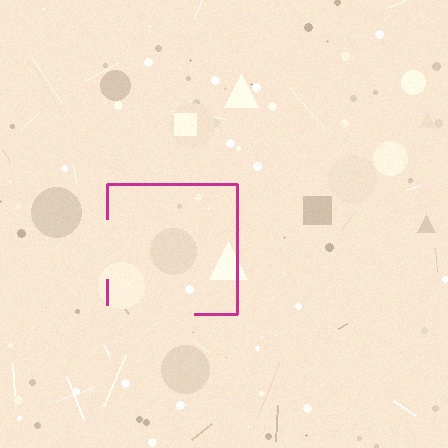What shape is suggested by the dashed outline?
The dashed outline suggests a square.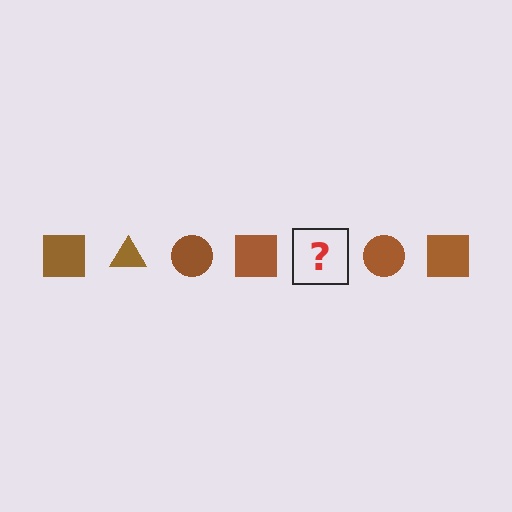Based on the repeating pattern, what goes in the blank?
The blank should be a brown triangle.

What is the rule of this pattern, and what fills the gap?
The rule is that the pattern cycles through square, triangle, circle shapes in brown. The gap should be filled with a brown triangle.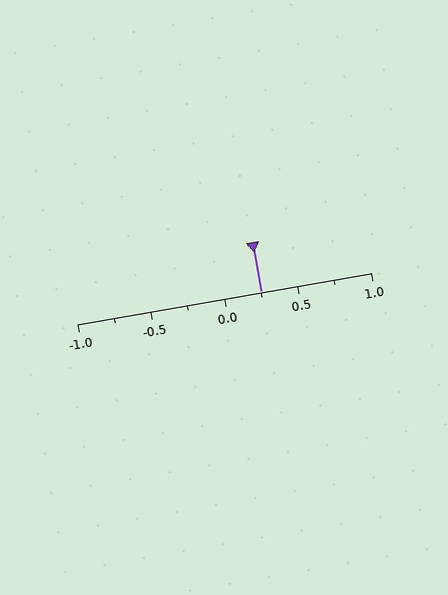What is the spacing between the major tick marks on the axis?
The major ticks are spaced 0.5 apart.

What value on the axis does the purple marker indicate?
The marker indicates approximately 0.25.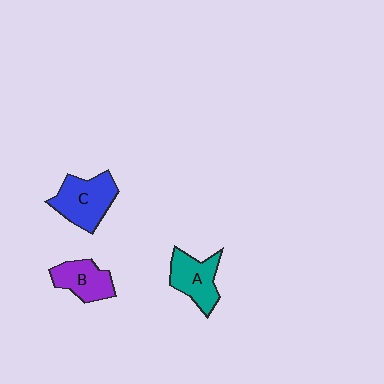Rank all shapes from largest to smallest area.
From largest to smallest: C (blue), A (teal), B (purple).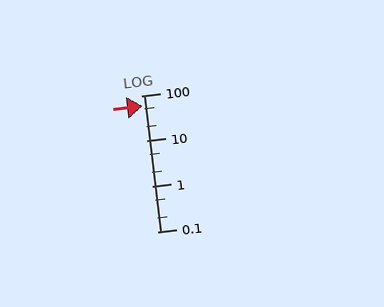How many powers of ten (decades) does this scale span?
The scale spans 3 decades, from 0.1 to 100.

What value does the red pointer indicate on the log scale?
The pointer indicates approximately 58.